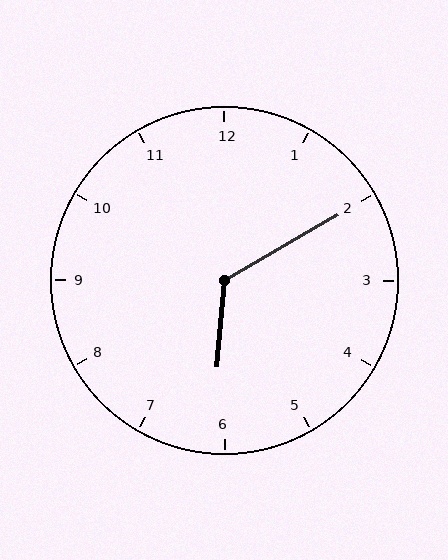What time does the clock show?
6:10.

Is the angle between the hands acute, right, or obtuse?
It is obtuse.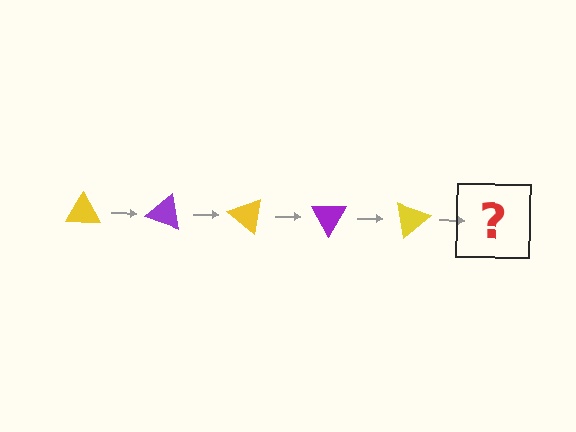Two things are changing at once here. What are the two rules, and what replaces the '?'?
The two rules are that it rotates 20 degrees each step and the color cycles through yellow and purple. The '?' should be a purple triangle, rotated 100 degrees from the start.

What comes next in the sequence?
The next element should be a purple triangle, rotated 100 degrees from the start.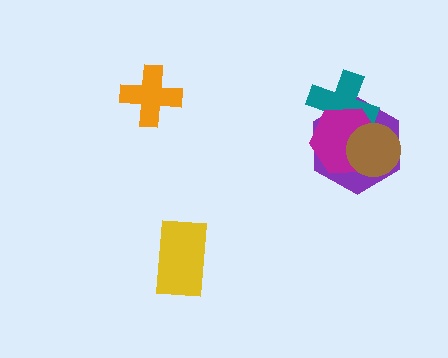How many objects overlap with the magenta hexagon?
3 objects overlap with the magenta hexagon.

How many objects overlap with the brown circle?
3 objects overlap with the brown circle.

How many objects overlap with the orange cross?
0 objects overlap with the orange cross.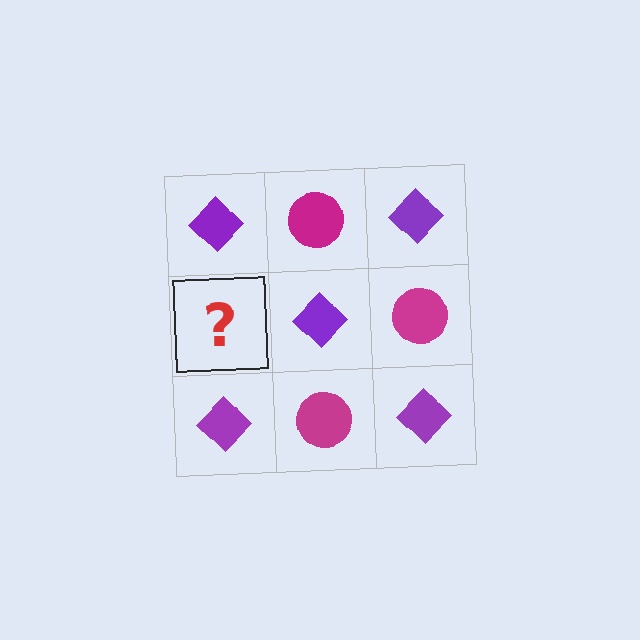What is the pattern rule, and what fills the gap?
The rule is that it alternates purple diamond and magenta circle in a checkerboard pattern. The gap should be filled with a magenta circle.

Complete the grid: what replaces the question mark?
The question mark should be replaced with a magenta circle.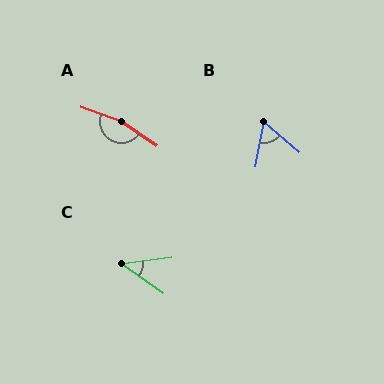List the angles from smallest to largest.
C (42°), B (60°), A (165°).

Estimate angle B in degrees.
Approximately 60 degrees.